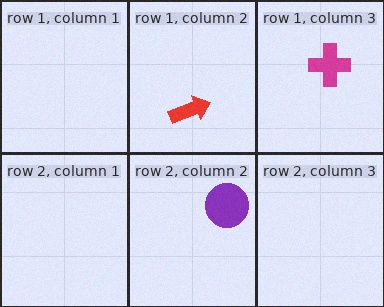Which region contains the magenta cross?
The row 1, column 3 region.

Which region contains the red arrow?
The row 1, column 2 region.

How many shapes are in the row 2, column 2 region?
1.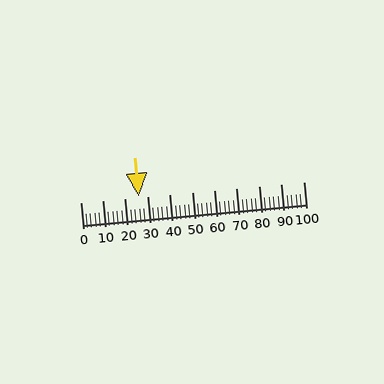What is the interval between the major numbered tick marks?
The major tick marks are spaced 10 units apart.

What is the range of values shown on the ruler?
The ruler shows values from 0 to 100.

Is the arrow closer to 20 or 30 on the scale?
The arrow is closer to 30.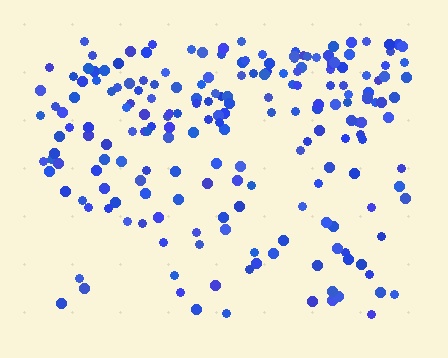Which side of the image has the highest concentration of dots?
The top.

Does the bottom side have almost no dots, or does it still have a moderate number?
Still a moderate number, just noticeably fewer than the top.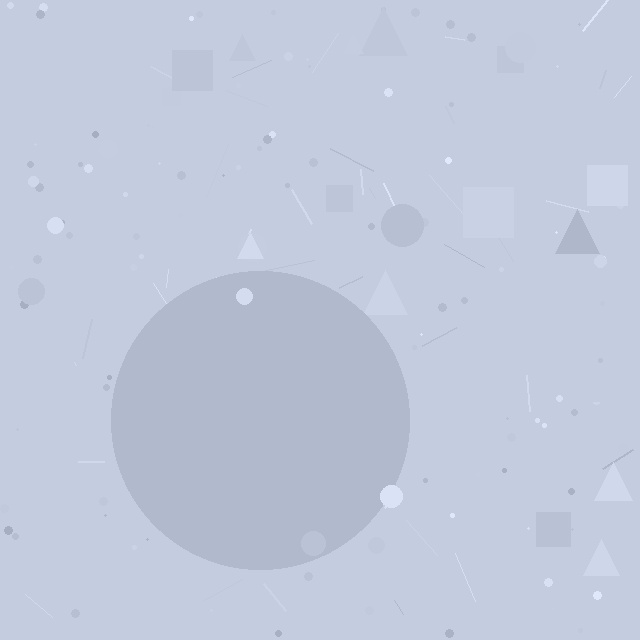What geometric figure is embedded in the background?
A circle is embedded in the background.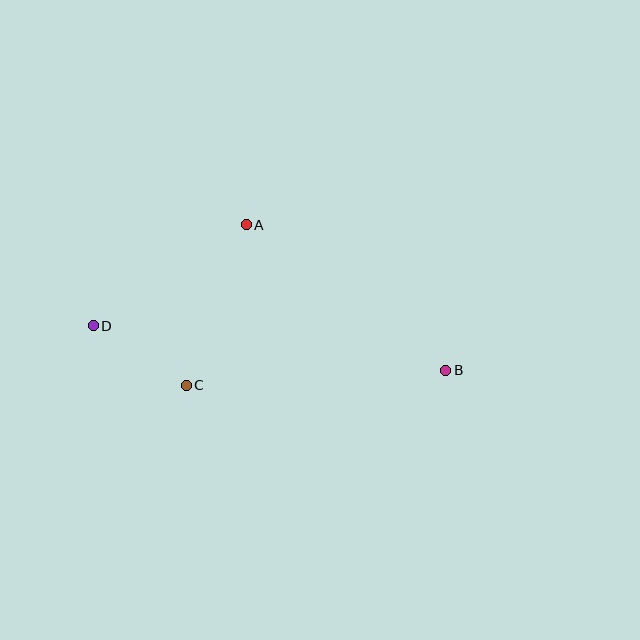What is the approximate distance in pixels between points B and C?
The distance between B and C is approximately 260 pixels.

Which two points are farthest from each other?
Points B and D are farthest from each other.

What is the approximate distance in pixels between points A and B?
The distance between A and B is approximately 247 pixels.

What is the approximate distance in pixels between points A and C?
The distance between A and C is approximately 171 pixels.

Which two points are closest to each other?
Points C and D are closest to each other.